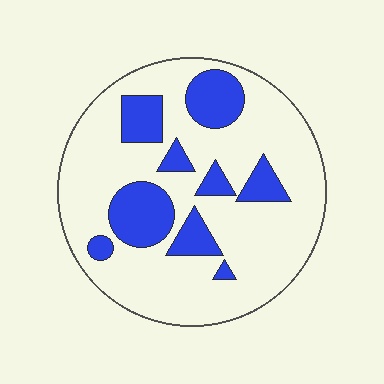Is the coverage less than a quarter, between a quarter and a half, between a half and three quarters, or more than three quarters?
Less than a quarter.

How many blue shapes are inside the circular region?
9.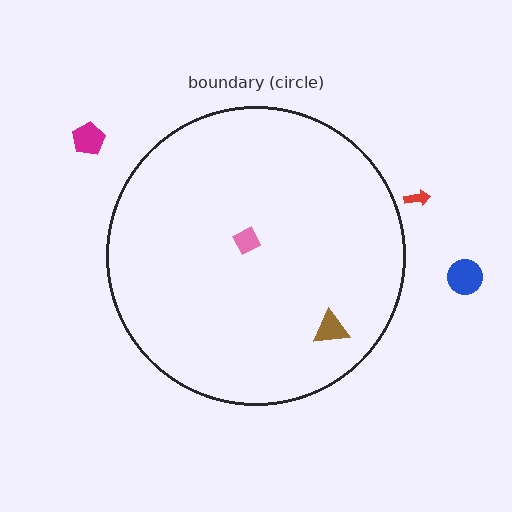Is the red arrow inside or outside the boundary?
Outside.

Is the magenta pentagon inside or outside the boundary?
Outside.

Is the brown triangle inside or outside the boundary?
Inside.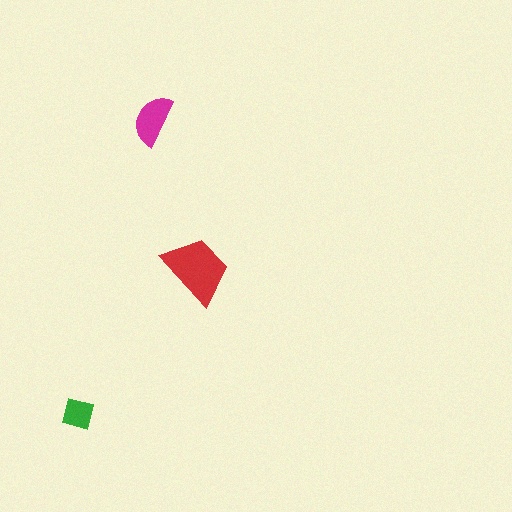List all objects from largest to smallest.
The red trapezoid, the magenta semicircle, the green square.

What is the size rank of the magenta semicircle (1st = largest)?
2nd.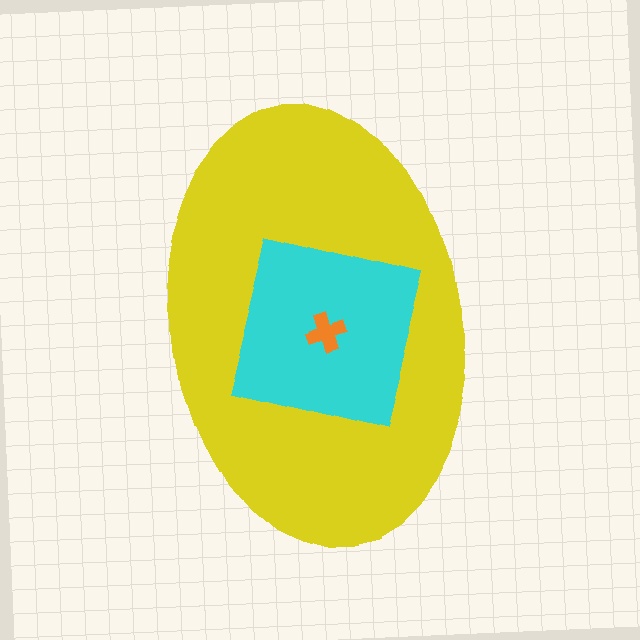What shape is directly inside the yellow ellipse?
The cyan square.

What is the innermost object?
The orange cross.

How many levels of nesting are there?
3.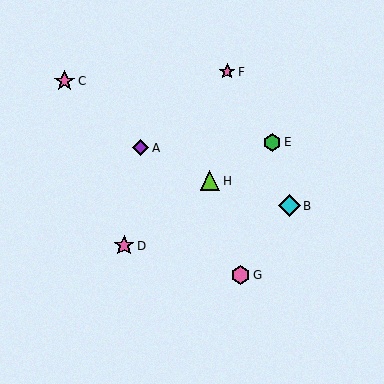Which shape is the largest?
The cyan diamond (labeled B) is the largest.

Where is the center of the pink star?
The center of the pink star is at (124, 246).